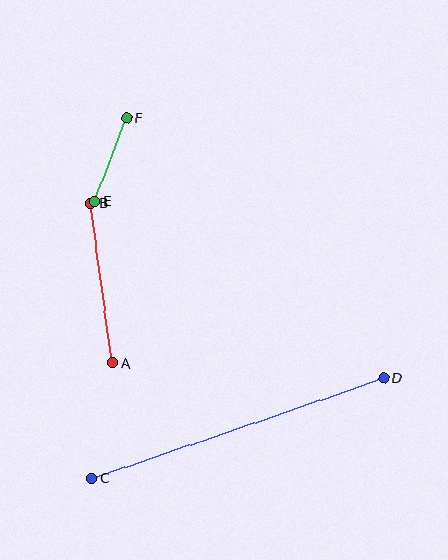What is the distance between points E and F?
The distance is approximately 89 pixels.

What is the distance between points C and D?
The distance is approximately 309 pixels.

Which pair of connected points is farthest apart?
Points C and D are farthest apart.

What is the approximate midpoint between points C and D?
The midpoint is at approximately (238, 428) pixels.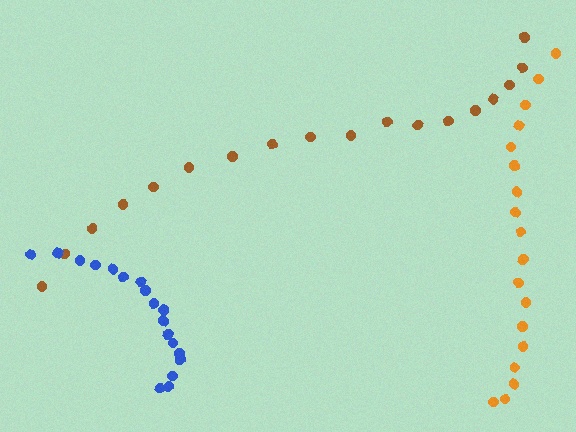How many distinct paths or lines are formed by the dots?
There are 3 distinct paths.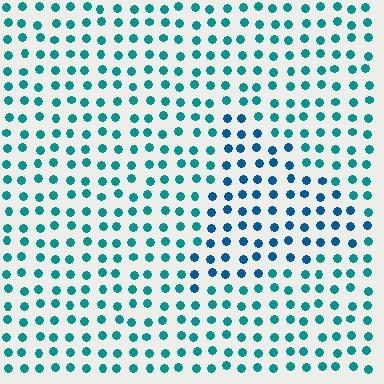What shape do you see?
I see a triangle.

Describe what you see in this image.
The image is filled with small teal elements in a uniform arrangement. A triangle-shaped region is visible where the elements are tinted to a slightly different hue, forming a subtle color boundary.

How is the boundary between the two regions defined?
The boundary is defined purely by a slight shift in hue (about 27 degrees). Spacing, size, and orientation are identical on both sides.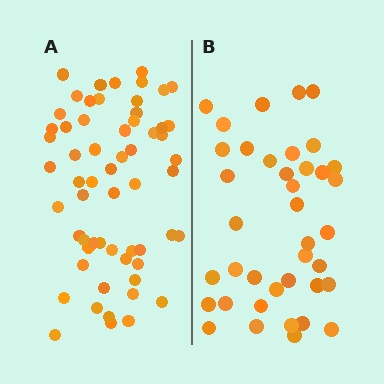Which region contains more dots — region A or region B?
Region A (the left region) has more dots.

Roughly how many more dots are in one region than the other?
Region A has approximately 20 more dots than region B.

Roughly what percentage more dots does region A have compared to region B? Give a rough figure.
About 55% more.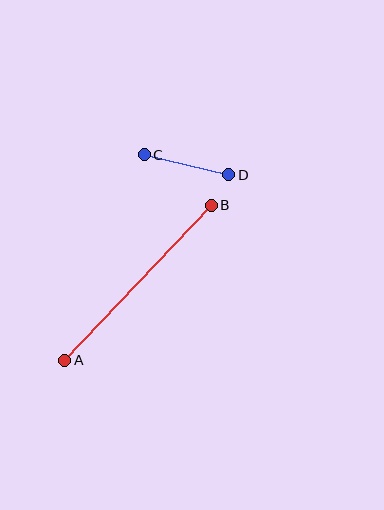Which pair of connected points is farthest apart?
Points A and B are farthest apart.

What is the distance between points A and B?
The distance is approximately 214 pixels.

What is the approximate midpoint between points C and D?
The midpoint is at approximately (186, 165) pixels.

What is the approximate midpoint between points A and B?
The midpoint is at approximately (138, 283) pixels.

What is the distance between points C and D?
The distance is approximately 87 pixels.